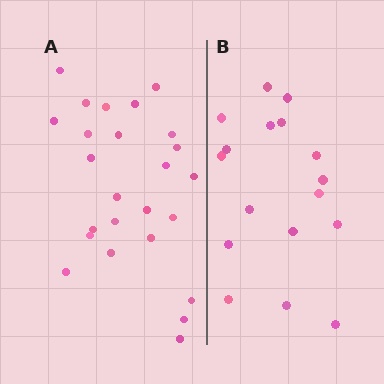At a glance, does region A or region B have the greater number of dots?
Region A (the left region) has more dots.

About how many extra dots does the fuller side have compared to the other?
Region A has roughly 8 or so more dots than region B.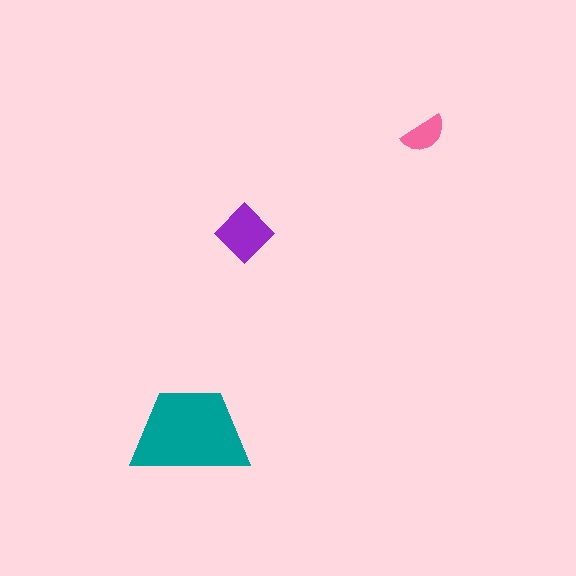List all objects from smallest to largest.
The pink semicircle, the purple diamond, the teal trapezoid.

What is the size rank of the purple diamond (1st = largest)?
2nd.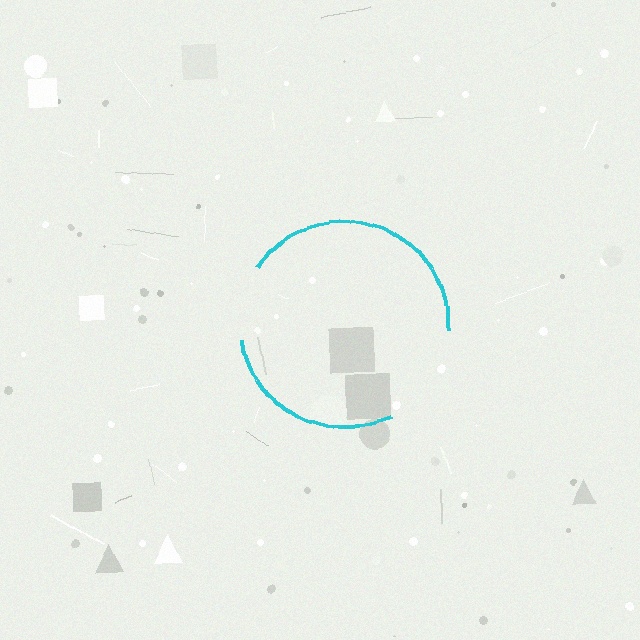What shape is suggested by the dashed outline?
The dashed outline suggests a circle.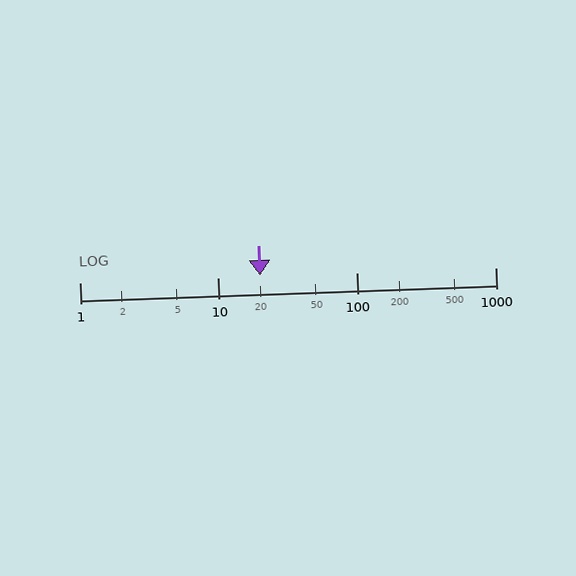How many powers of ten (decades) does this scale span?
The scale spans 3 decades, from 1 to 1000.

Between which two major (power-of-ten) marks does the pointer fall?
The pointer is between 10 and 100.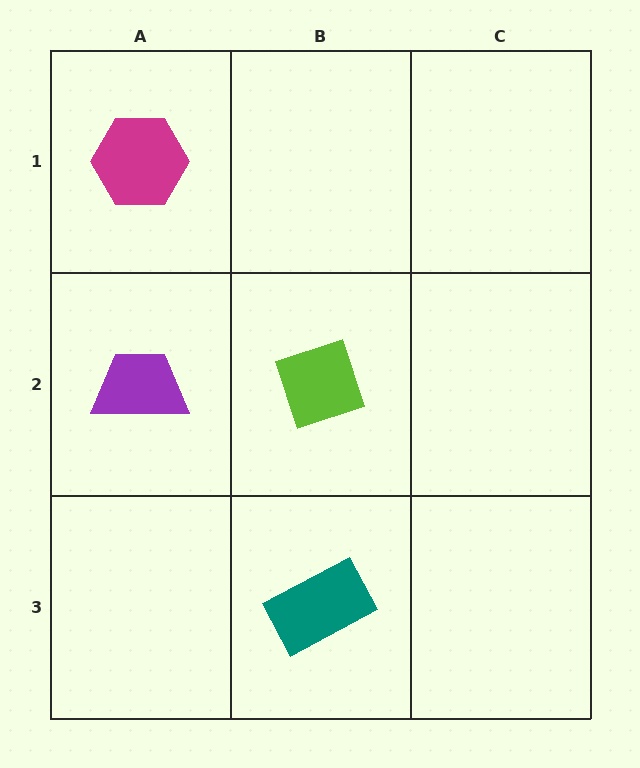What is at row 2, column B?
A lime diamond.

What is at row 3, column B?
A teal rectangle.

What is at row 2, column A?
A purple trapezoid.